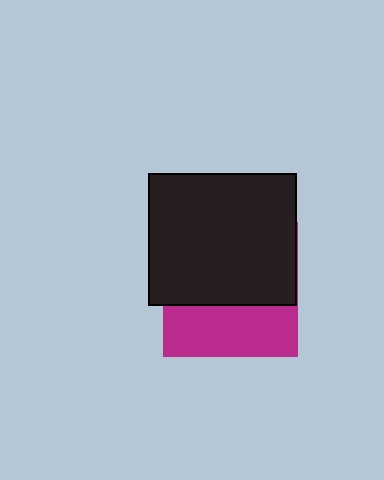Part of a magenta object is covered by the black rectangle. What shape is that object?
It is a square.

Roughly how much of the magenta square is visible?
A small part of it is visible (roughly 38%).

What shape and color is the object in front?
The object in front is a black rectangle.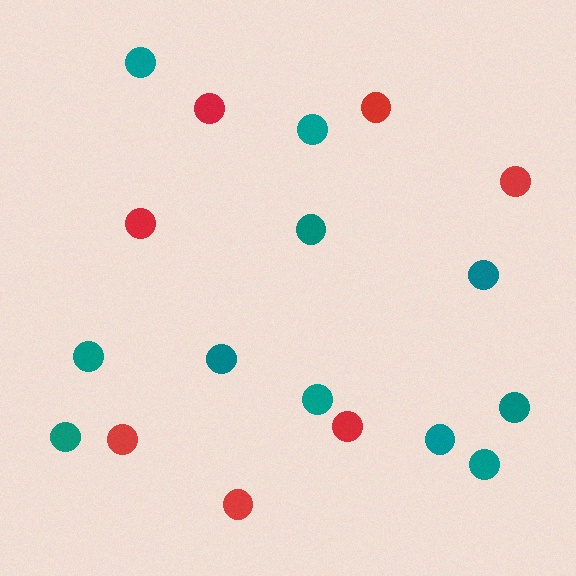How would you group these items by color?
There are 2 groups: one group of teal circles (11) and one group of red circles (7).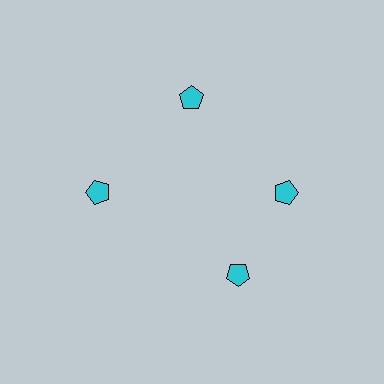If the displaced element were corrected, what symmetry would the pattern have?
It would have 4-fold rotational symmetry — the pattern would map onto itself every 90 degrees.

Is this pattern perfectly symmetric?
No. The 4 cyan pentagons are arranged in a ring, but one element near the 6 o'clock position is rotated out of alignment along the ring, breaking the 4-fold rotational symmetry.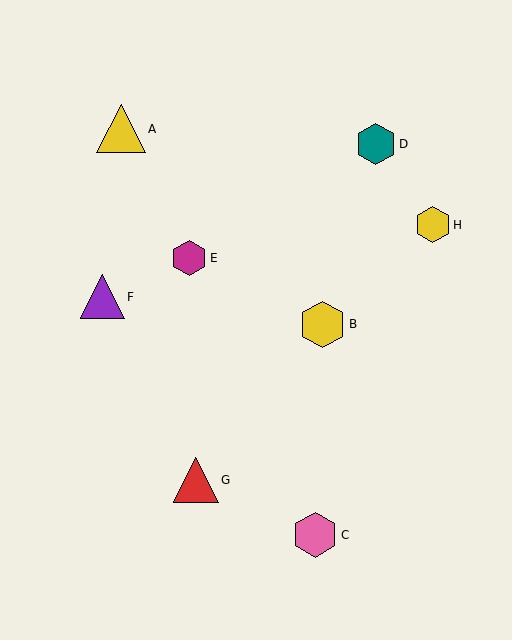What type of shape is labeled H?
Shape H is a yellow hexagon.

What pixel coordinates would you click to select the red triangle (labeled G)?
Click at (196, 480) to select the red triangle G.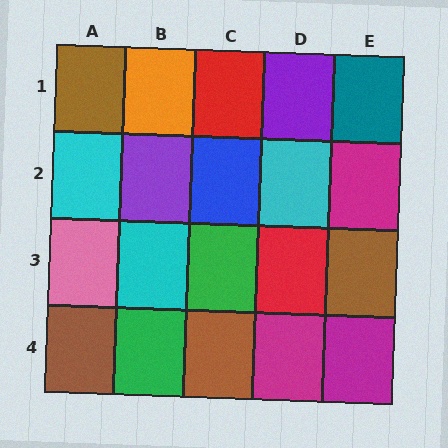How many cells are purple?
2 cells are purple.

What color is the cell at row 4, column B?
Green.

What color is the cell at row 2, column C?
Blue.